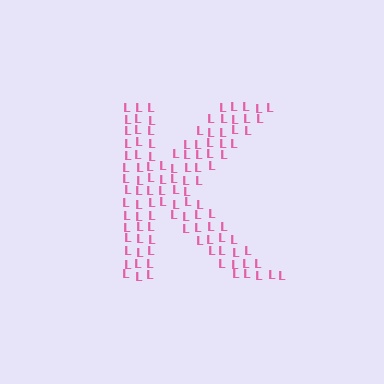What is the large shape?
The large shape is the letter K.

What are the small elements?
The small elements are letter L's.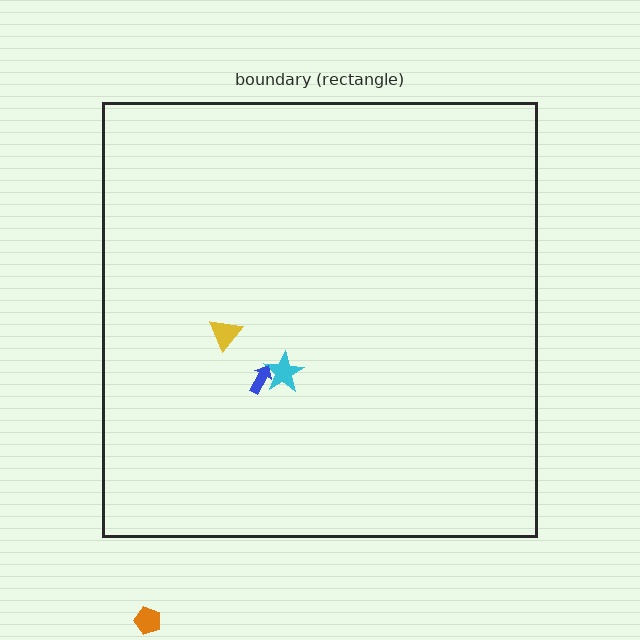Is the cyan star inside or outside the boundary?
Inside.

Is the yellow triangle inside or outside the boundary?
Inside.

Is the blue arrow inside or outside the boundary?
Inside.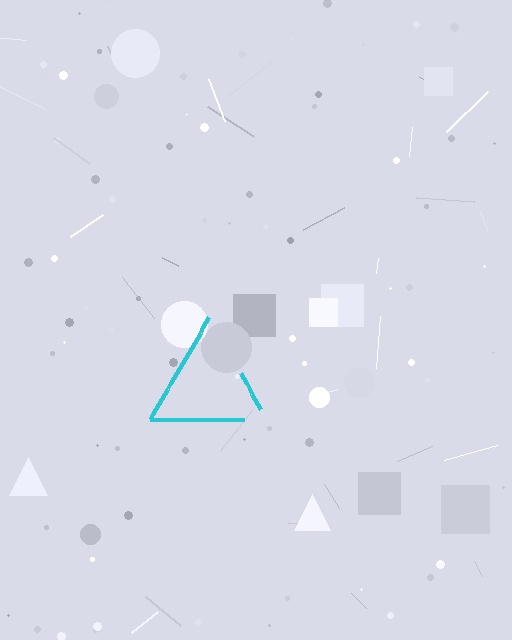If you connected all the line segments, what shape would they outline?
They would outline a triangle.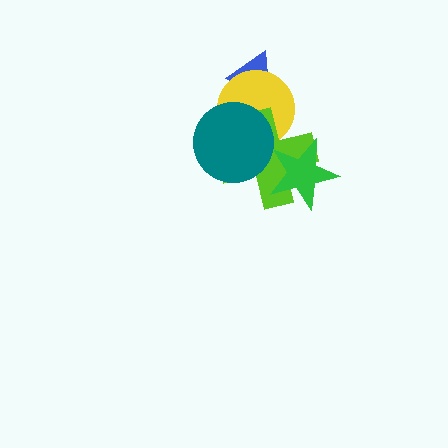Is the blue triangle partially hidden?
Yes, it is partially covered by another shape.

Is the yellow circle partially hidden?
Yes, it is partially covered by another shape.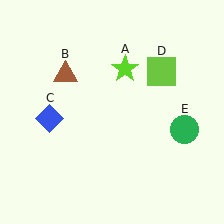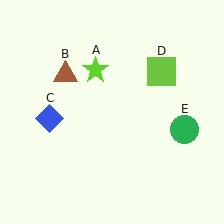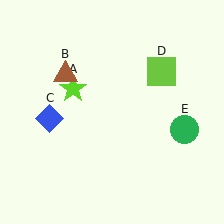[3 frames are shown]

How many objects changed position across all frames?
1 object changed position: lime star (object A).